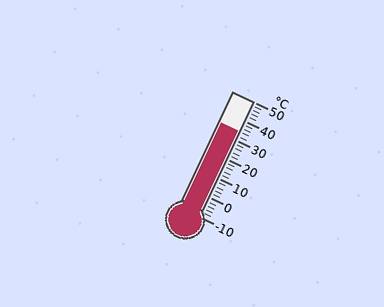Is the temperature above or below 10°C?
The temperature is above 10°C.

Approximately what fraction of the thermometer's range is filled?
The thermometer is filled to approximately 75% of its range.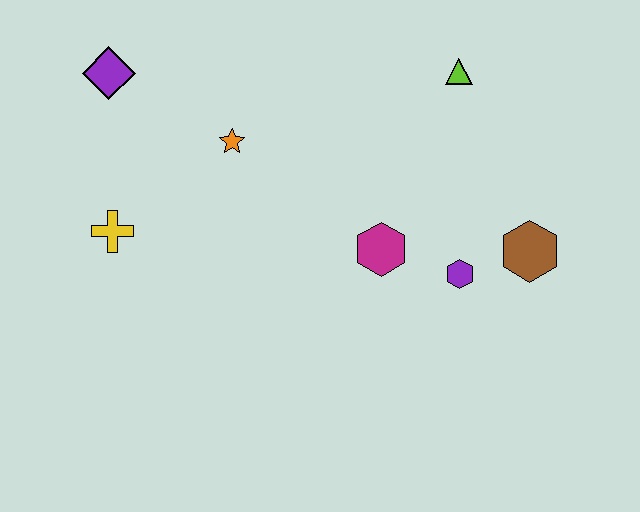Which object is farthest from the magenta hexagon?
The purple diamond is farthest from the magenta hexagon.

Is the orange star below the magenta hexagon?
No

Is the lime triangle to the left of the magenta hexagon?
No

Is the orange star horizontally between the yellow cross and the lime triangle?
Yes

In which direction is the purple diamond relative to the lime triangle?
The purple diamond is to the left of the lime triangle.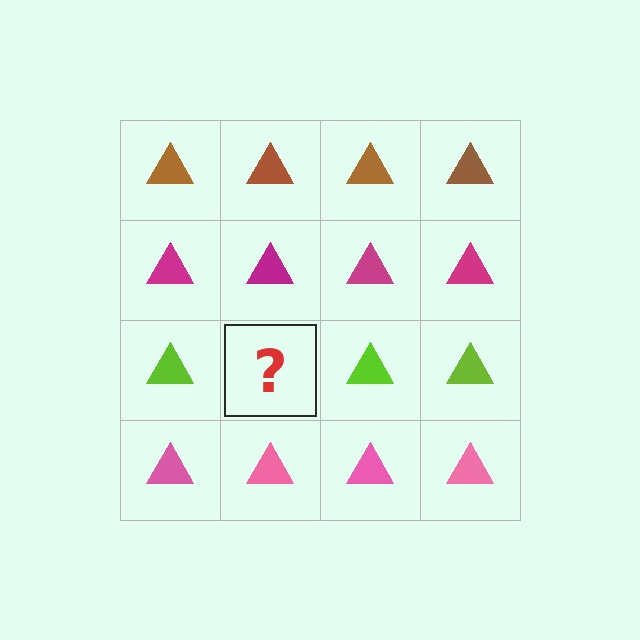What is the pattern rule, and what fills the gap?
The rule is that each row has a consistent color. The gap should be filled with a lime triangle.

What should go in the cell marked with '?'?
The missing cell should contain a lime triangle.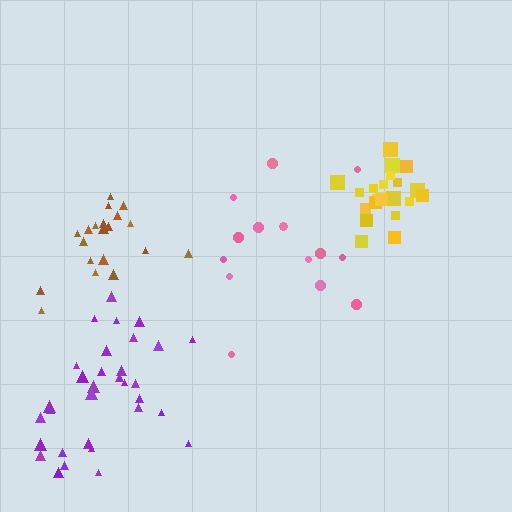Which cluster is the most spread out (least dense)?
Pink.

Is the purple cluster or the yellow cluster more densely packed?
Yellow.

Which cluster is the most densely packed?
Yellow.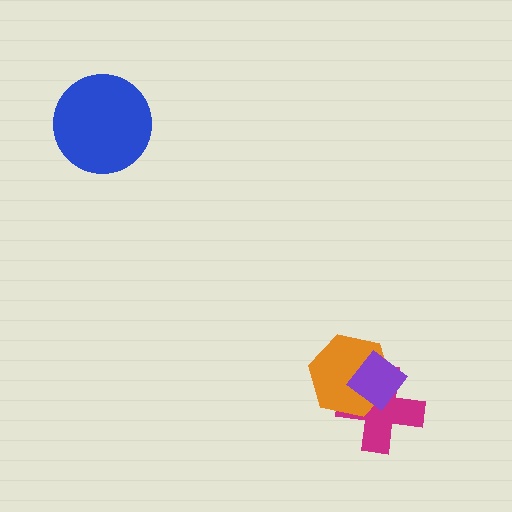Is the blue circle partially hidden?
No, no other shape covers it.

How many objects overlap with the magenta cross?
2 objects overlap with the magenta cross.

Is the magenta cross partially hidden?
Yes, it is partially covered by another shape.